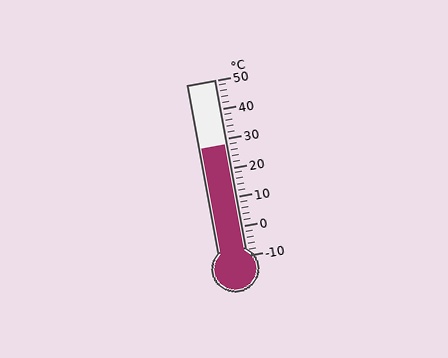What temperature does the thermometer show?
The thermometer shows approximately 28°C.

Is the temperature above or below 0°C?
The temperature is above 0°C.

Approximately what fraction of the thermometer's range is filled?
The thermometer is filled to approximately 65% of its range.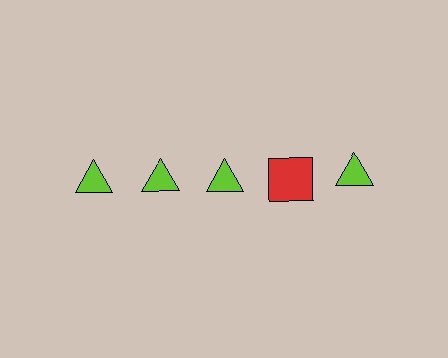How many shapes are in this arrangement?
There are 5 shapes arranged in a grid pattern.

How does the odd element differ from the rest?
It differs in both color (red instead of lime) and shape (square instead of triangle).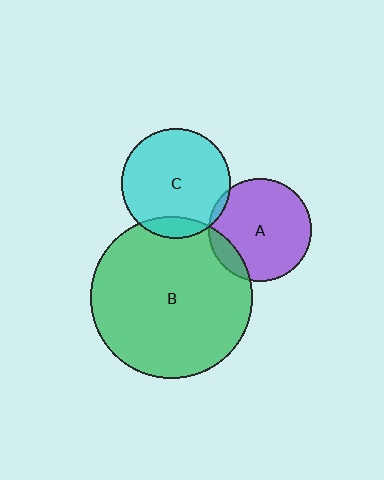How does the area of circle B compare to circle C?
Approximately 2.2 times.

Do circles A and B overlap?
Yes.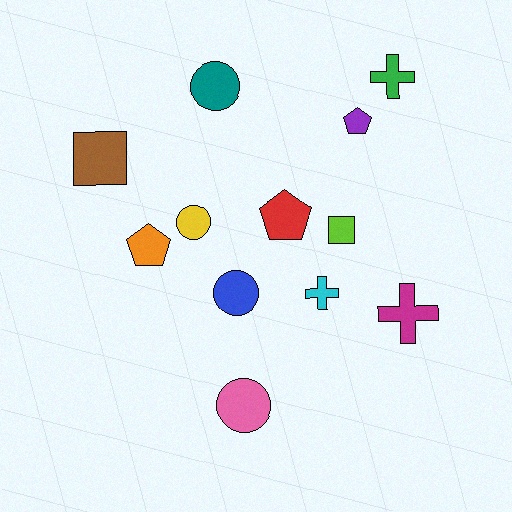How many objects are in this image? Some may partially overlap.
There are 12 objects.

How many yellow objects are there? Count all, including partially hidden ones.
There is 1 yellow object.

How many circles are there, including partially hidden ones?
There are 4 circles.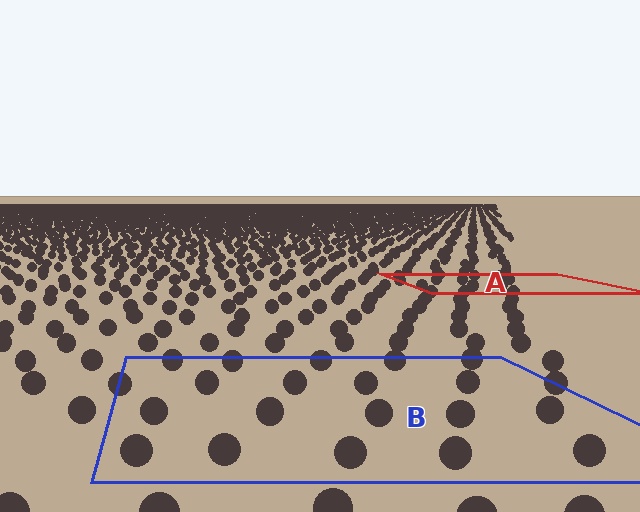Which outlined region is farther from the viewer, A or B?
Region A is farther from the viewer — the texture elements inside it appear smaller and more densely packed.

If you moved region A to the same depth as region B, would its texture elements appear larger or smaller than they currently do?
They would appear larger. At a closer depth, the same texture elements are projected at a bigger on-screen size.